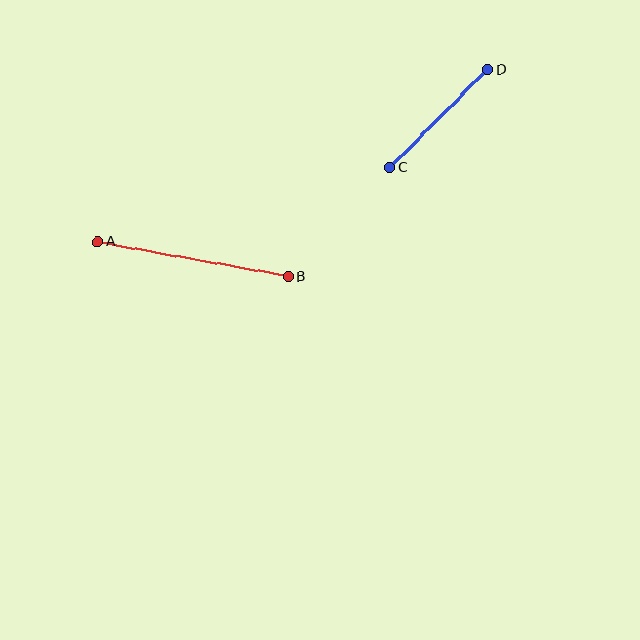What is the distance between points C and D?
The distance is approximately 138 pixels.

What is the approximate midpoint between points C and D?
The midpoint is at approximately (439, 119) pixels.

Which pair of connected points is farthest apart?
Points A and B are farthest apart.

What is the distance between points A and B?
The distance is approximately 194 pixels.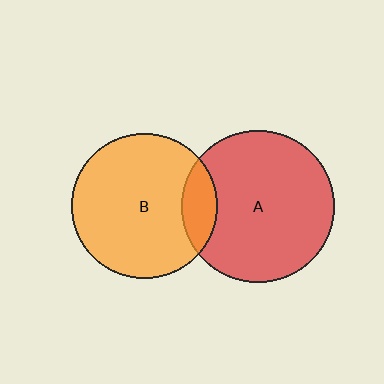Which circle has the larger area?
Circle A (red).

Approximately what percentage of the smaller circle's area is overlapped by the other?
Approximately 15%.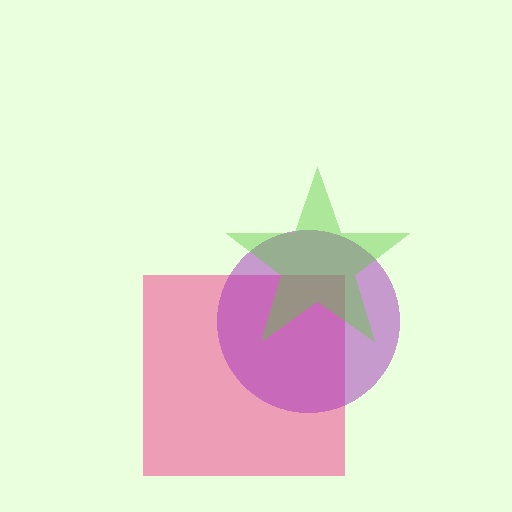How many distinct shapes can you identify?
There are 3 distinct shapes: a pink square, a purple circle, a lime star.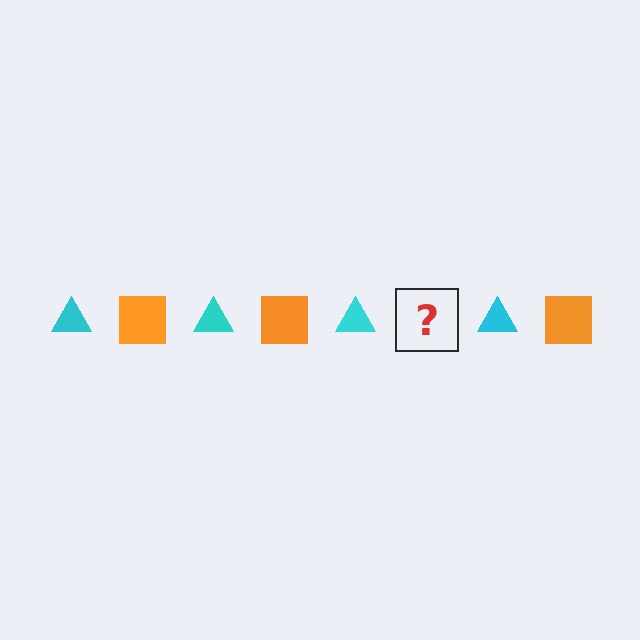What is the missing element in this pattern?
The missing element is an orange square.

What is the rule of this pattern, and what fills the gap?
The rule is that the pattern alternates between cyan triangle and orange square. The gap should be filled with an orange square.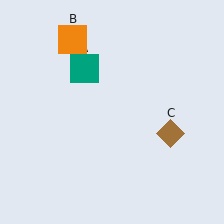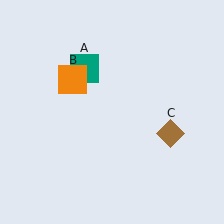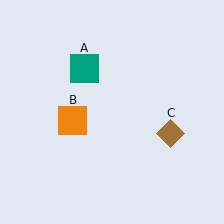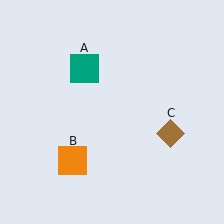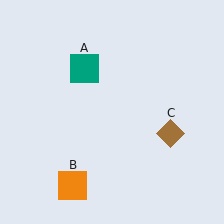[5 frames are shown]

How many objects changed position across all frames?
1 object changed position: orange square (object B).